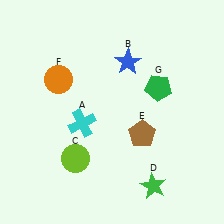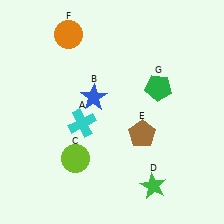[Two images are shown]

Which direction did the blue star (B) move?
The blue star (B) moved down.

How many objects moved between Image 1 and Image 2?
2 objects moved between the two images.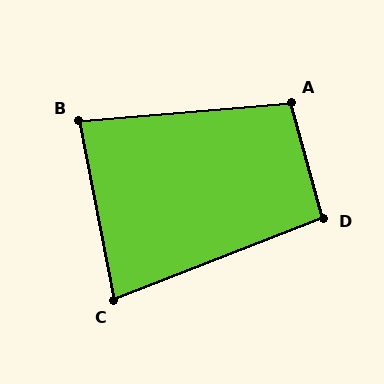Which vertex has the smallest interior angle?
C, at approximately 80 degrees.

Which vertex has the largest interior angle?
A, at approximately 100 degrees.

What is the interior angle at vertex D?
Approximately 96 degrees (obtuse).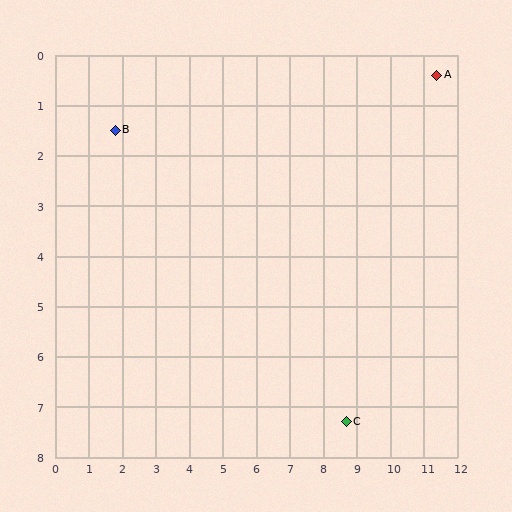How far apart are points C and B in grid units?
Points C and B are about 9.0 grid units apart.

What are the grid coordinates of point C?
Point C is at approximately (8.7, 7.3).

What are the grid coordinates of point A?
Point A is at approximately (11.4, 0.4).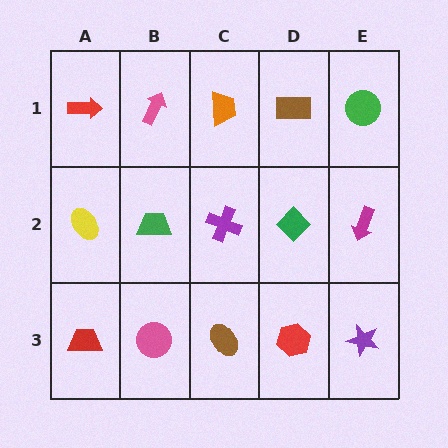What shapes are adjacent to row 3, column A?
A yellow ellipse (row 2, column A), a pink circle (row 3, column B).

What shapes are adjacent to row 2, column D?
A brown rectangle (row 1, column D), a red hexagon (row 3, column D), a purple cross (row 2, column C), a magenta arrow (row 2, column E).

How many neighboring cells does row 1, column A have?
2.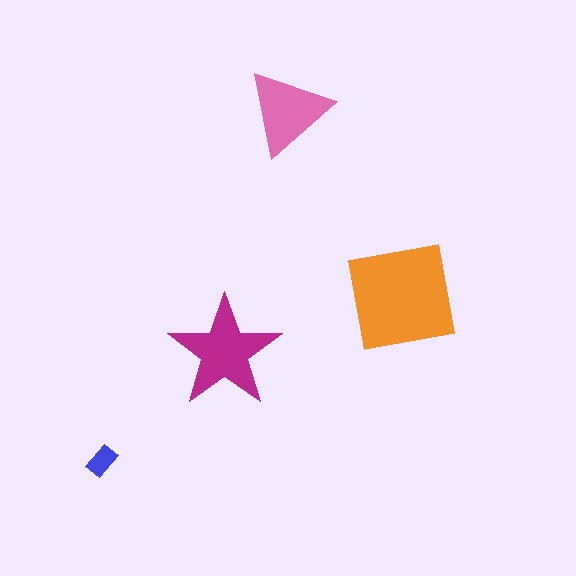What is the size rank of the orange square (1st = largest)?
1st.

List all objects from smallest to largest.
The blue rectangle, the pink triangle, the magenta star, the orange square.